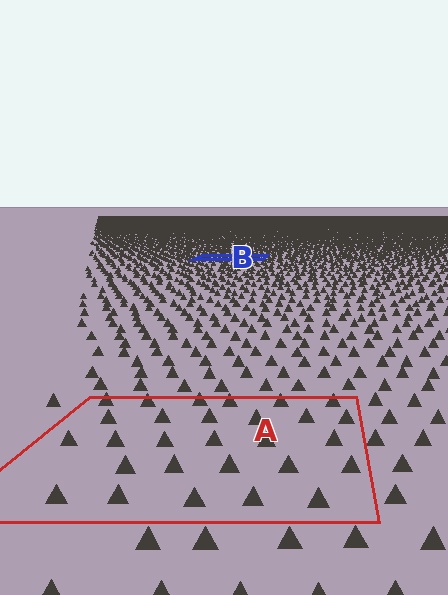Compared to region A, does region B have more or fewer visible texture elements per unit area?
Region B has more texture elements per unit area — they are packed more densely because it is farther away.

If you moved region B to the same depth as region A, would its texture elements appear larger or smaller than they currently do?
They would appear larger. At a closer depth, the same texture elements are projected at a bigger on-screen size.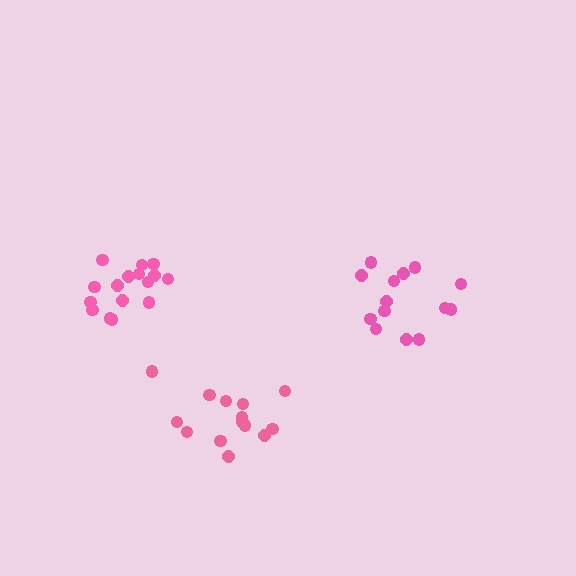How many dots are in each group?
Group 1: 14 dots, Group 2: 14 dots, Group 3: 16 dots (44 total).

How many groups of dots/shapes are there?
There are 3 groups.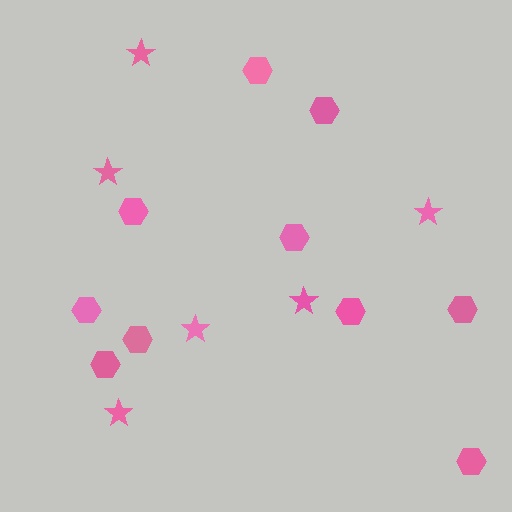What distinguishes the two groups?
There are 2 groups: one group of stars (6) and one group of hexagons (10).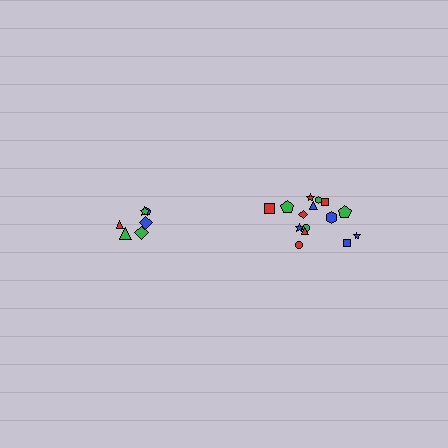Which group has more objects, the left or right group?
The right group.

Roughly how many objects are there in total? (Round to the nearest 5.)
Roughly 20 objects in total.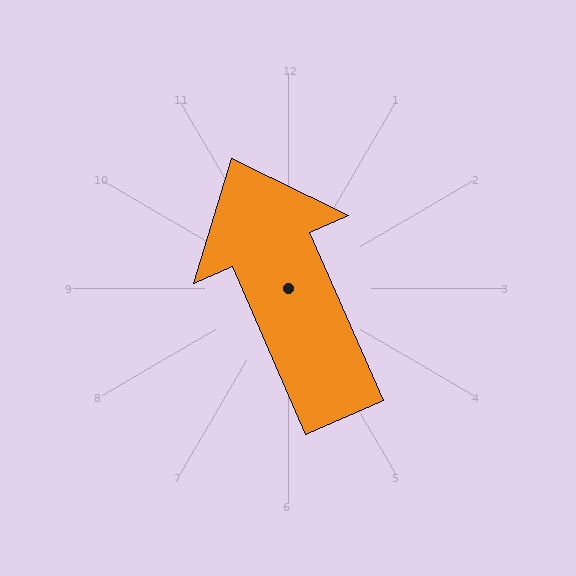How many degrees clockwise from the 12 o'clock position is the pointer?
Approximately 336 degrees.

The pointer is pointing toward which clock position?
Roughly 11 o'clock.